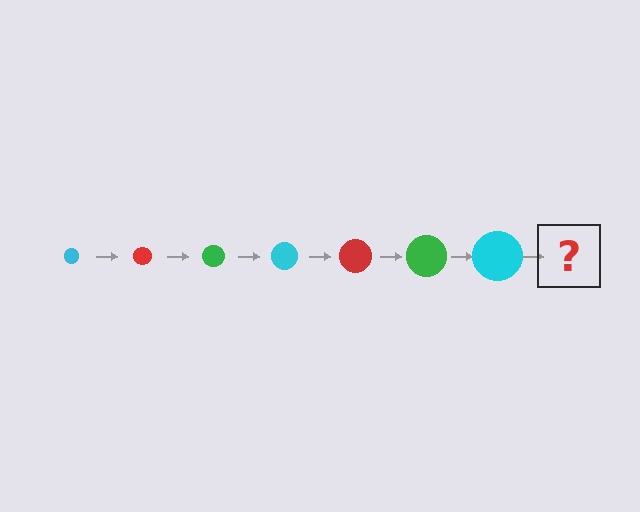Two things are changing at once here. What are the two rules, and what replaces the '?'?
The two rules are that the circle grows larger each step and the color cycles through cyan, red, and green. The '?' should be a red circle, larger than the previous one.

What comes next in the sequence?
The next element should be a red circle, larger than the previous one.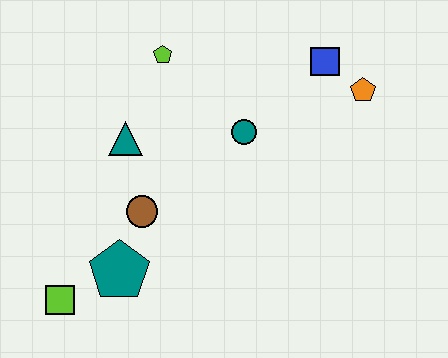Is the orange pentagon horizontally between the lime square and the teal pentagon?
No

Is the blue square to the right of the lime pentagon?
Yes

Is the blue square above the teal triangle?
Yes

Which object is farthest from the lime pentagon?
The lime square is farthest from the lime pentagon.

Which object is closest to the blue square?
The orange pentagon is closest to the blue square.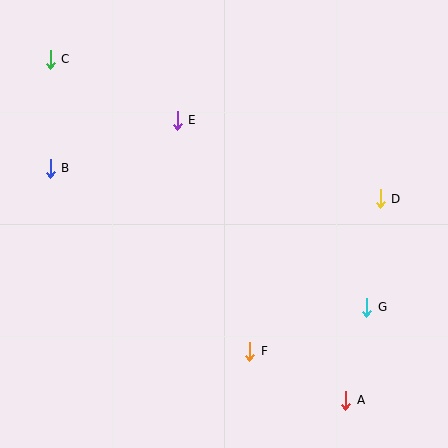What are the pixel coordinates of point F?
Point F is at (250, 351).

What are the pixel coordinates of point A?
Point A is at (346, 400).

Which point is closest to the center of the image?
Point E at (177, 120) is closest to the center.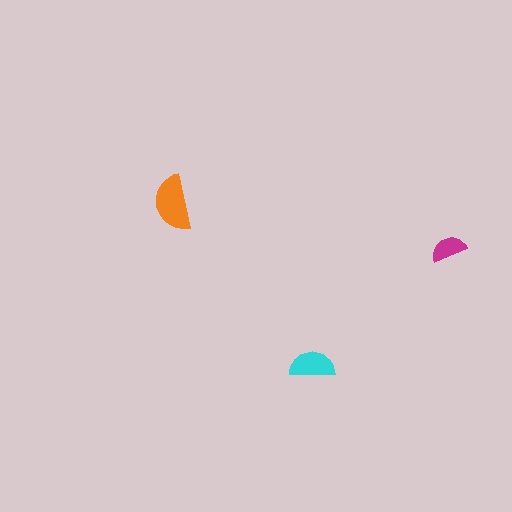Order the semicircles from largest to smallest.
the orange one, the cyan one, the magenta one.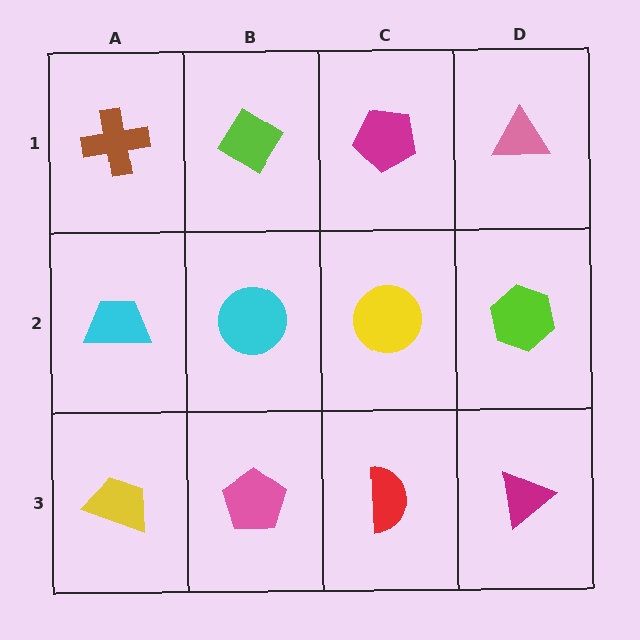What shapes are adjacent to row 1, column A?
A cyan trapezoid (row 2, column A), a lime diamond (row 1, column B).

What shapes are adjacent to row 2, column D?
A pink triangle (row 1, column D), a magenta triangle (row 3, column D), a yellow circle (row 2, column C).